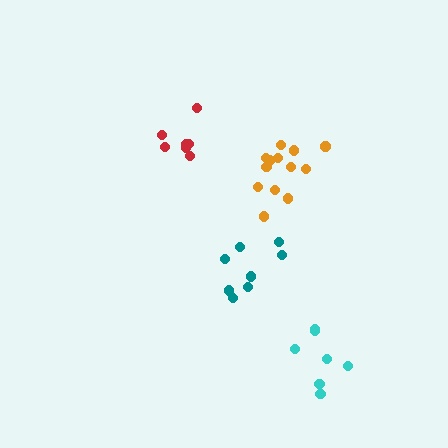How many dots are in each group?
Group 1: 7 dots, Group 2: 8 dots, Group 3: 7 dots, Group 4: 13 dots (35 total).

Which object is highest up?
The red cluster is topmost.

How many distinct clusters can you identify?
There are 4 distinct clusters.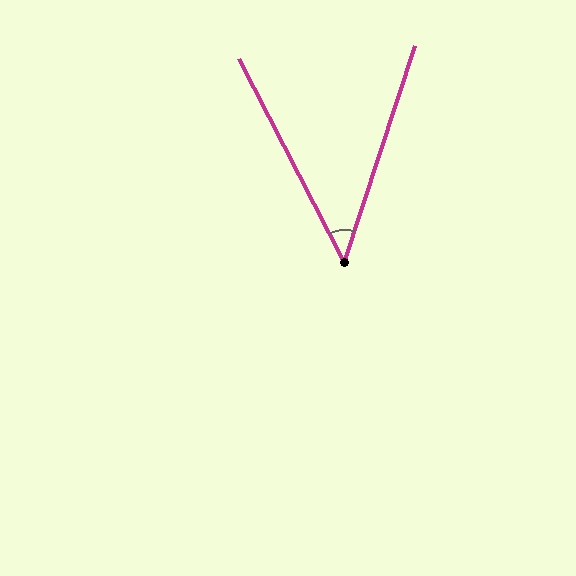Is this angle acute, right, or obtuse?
It is acute.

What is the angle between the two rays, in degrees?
Approximately 46 degrees.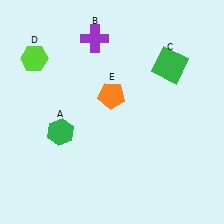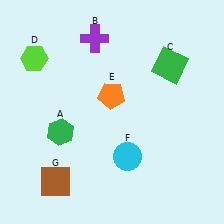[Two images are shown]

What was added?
A cyan circle (F), a brown square (G) were added in Image 2.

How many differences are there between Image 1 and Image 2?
There are 2 differences between the two images.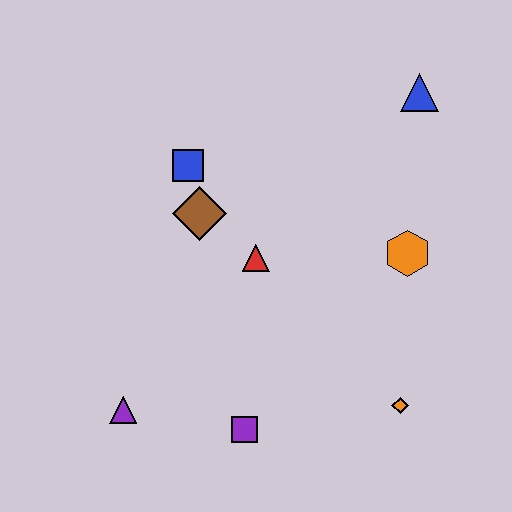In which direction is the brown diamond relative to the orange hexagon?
The brown diamond is to the left of the orange hexagon.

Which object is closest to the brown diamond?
The blue square is closest to the brown diamond.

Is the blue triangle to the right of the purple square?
Yes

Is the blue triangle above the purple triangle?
Yes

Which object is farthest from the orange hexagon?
The purple triangle is farthest from the orange hexagon.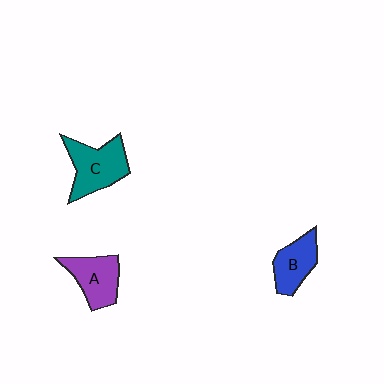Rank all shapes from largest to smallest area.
From largest to smallest: C (teal), A (purple), B (blue).